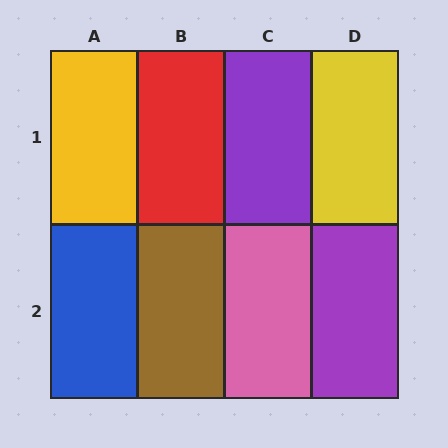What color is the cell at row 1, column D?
Yellow.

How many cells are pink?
1 cell is pink.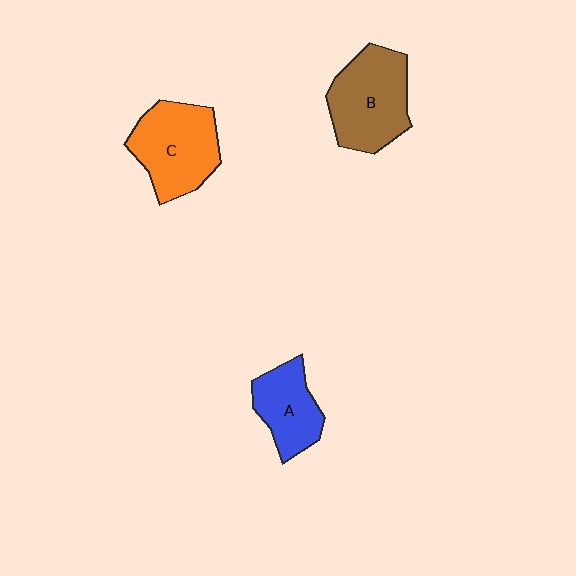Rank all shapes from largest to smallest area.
From largest to smallest: B (brown), C (orange), A (blue).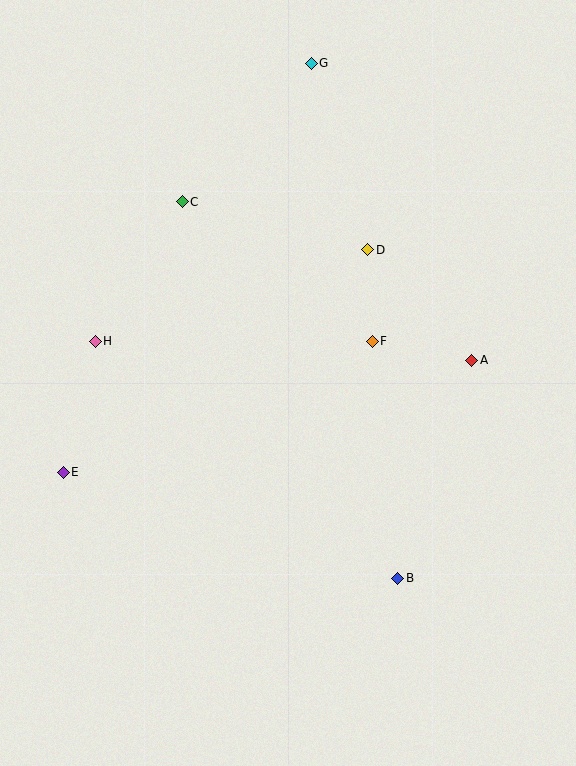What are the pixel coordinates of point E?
Point E is at (63, 472).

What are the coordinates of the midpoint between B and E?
The midpoint between B and E is at (230, 525).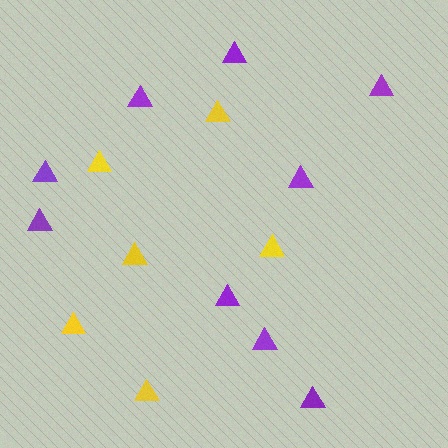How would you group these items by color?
There are 2 groups: one group of purple triangles (9) and one group of yellow triangles (6).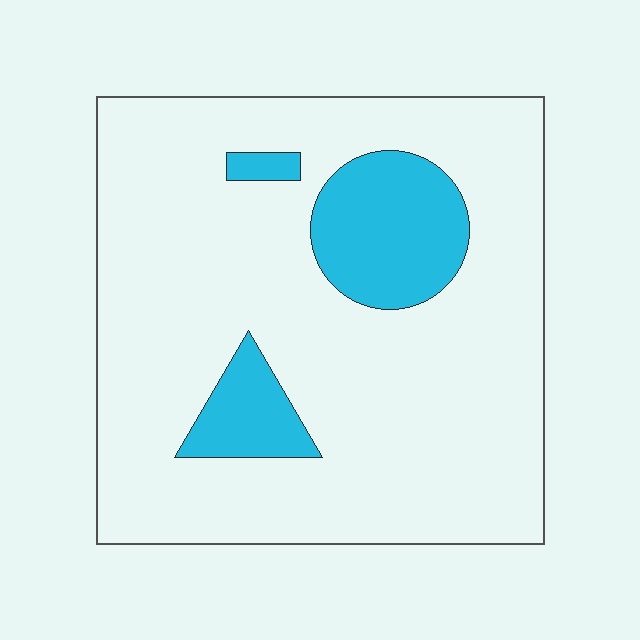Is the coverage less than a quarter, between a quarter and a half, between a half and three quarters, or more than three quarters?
Less than a quarter.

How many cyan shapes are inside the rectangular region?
3.